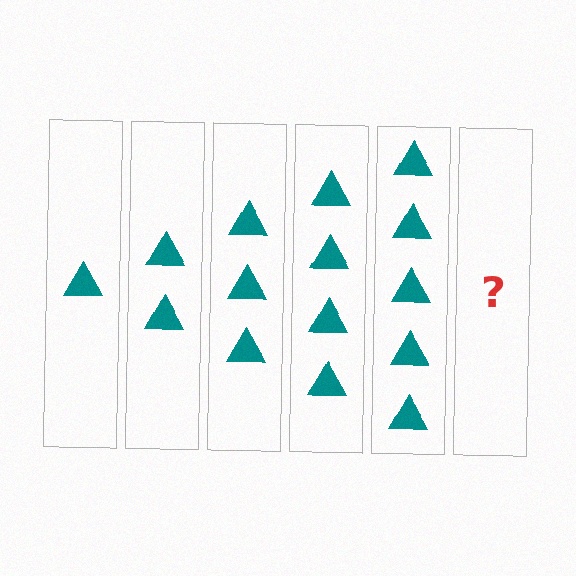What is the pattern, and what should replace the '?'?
The pattern is that each step adds one more triangle. The '?' should be 6 triangles.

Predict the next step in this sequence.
The next step is 6 triangles.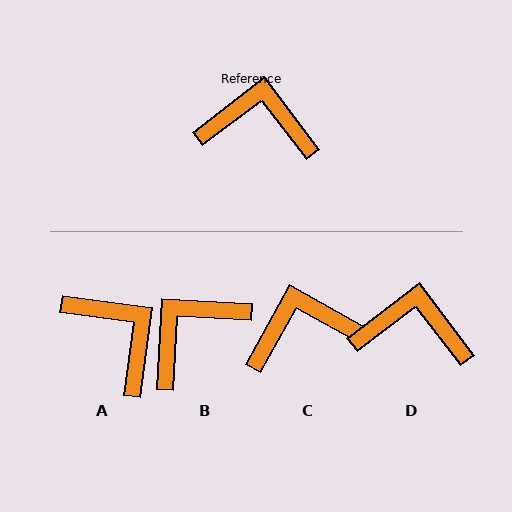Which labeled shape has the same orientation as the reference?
D.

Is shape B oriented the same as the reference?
No, it is off by about 50 degrees.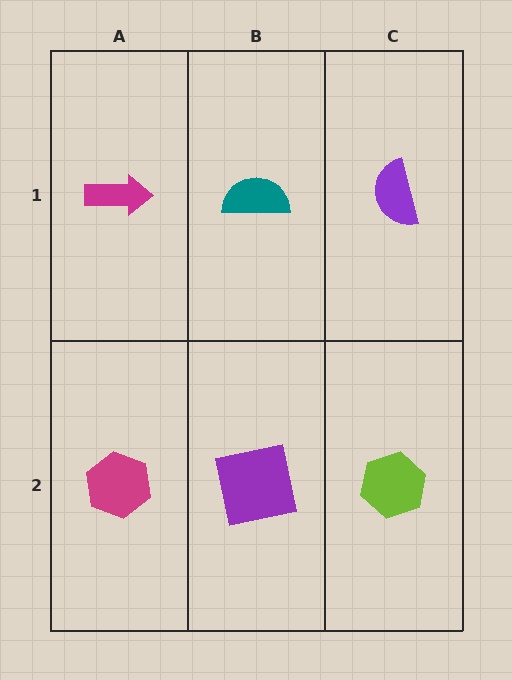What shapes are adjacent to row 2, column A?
A magenta arrow (row 1, column A), a purple square (row 2, column B).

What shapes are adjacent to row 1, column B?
A purple square (row 2, column B), a magenta arrow (row 1, column A), a purple semicircle (row 1, column C).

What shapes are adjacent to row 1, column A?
A magenta hexagon (row 2, column A), a teal semicircle (row 1, column B).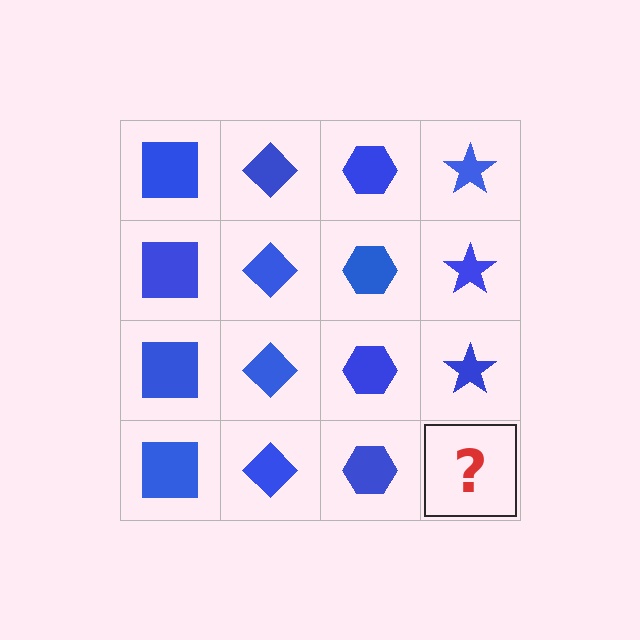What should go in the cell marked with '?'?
The missing cell should contain a blue star.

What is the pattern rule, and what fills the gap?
The rule is that each column has a consistent shape. The gap should be filled with a blue star.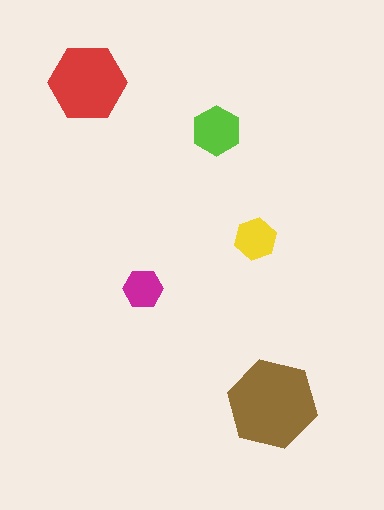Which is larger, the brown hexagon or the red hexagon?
The brown one.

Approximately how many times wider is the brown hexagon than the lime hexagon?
About 2 times wider.